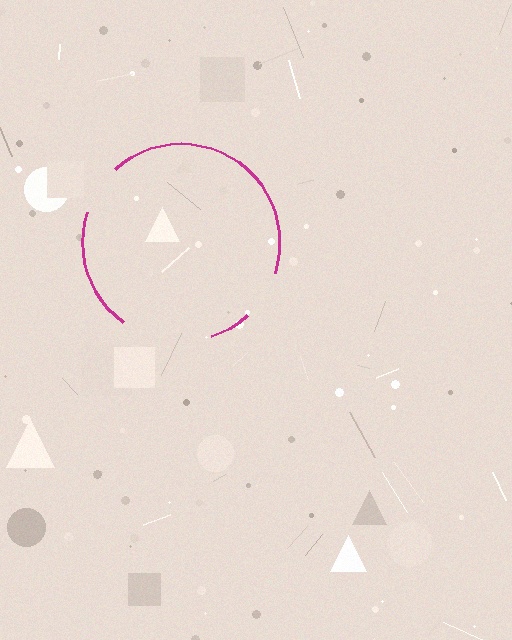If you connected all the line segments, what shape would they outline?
They would outline a circle.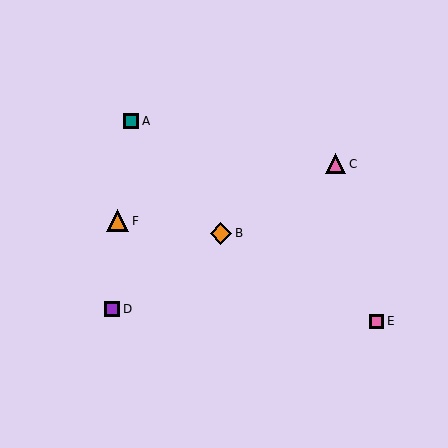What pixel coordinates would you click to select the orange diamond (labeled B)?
Click at (221, 233) to select the orange diamond B.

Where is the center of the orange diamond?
The center of the orange diamond is at (221, 233).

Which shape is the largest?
The orange triangle (labeled F) is the largest.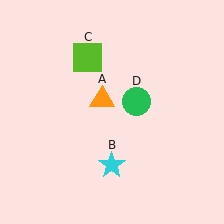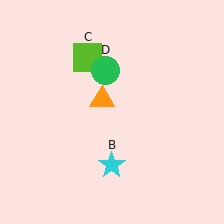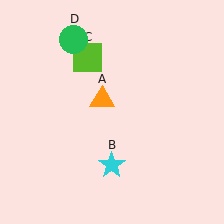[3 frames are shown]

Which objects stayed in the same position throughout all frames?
Orange triangle (object A) and cyan star (object B) and lime square (object C) remained stationary.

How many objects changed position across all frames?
1 object changed position: green circle (object D).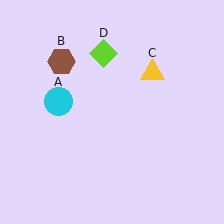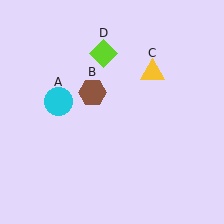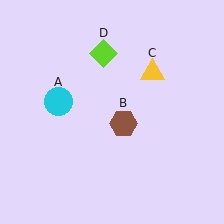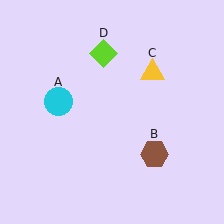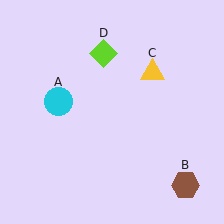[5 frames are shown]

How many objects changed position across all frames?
1 object changed position: brown hexagon (object B).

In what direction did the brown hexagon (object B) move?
The brown hexagon (object B) moved down and to the right.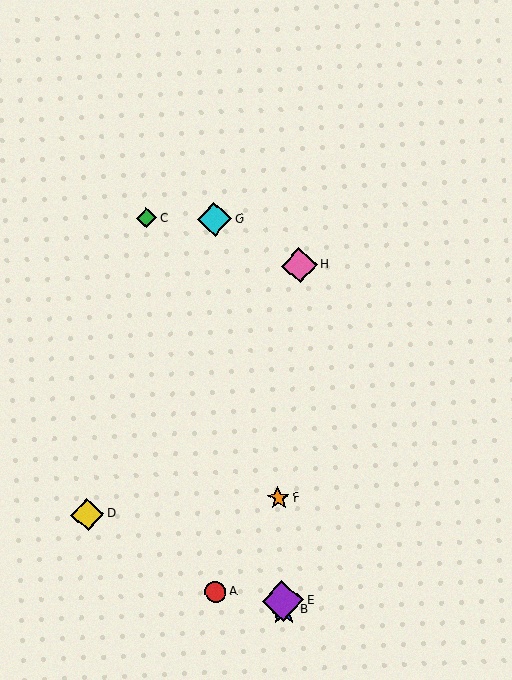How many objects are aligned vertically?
3 objects (B, E, F) are aligned vertically.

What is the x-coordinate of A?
Object A is at x≈216.